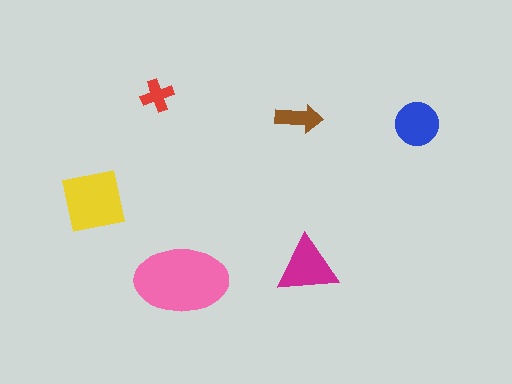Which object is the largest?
The pink ellipse.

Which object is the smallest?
The red cross.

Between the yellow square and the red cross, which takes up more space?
The yellow square.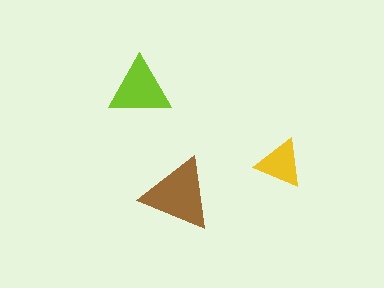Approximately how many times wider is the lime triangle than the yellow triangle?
About 1.5 times wider.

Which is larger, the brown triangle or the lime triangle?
The brown one.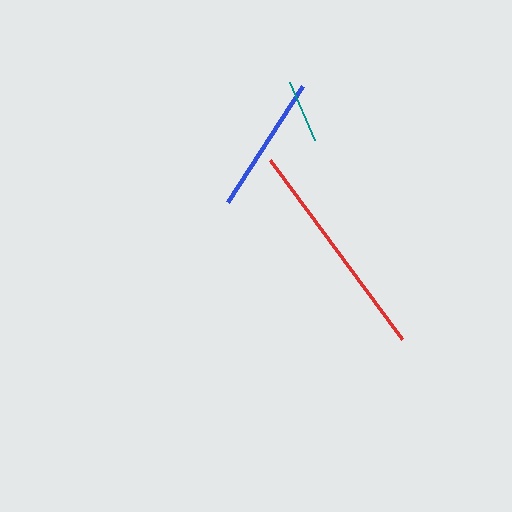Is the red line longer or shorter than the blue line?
The red line is longer than the blue line.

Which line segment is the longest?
The red line is the longest at approximately 223 pixels.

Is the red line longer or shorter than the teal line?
The red line is longer than the teal line.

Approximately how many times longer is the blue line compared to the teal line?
The blue line is approximately 2.2 times the length of the teal line.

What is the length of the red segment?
The red segment is approximately 223 pixels long.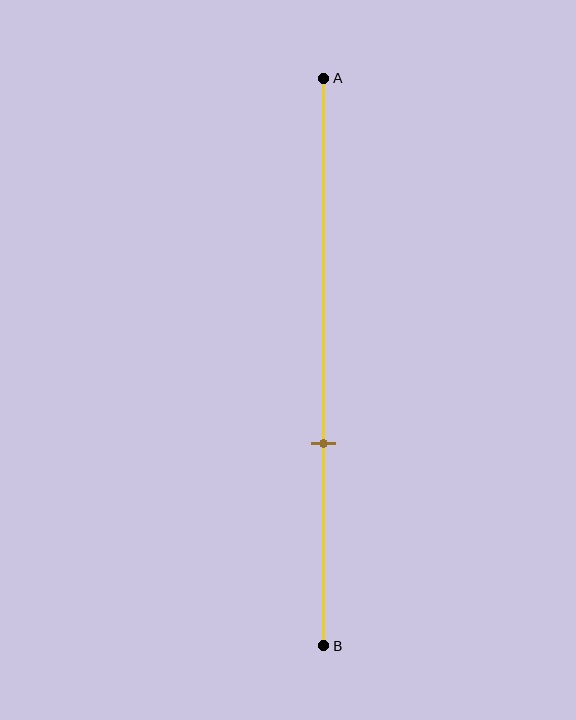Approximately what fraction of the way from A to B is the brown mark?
The brown mark is approximately 65% of the way from A to B.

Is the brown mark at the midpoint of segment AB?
No, the mark is at about 65% from A, not at the 50% midpoint.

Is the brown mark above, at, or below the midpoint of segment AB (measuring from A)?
The brown mark is below the midpoint of segment AB.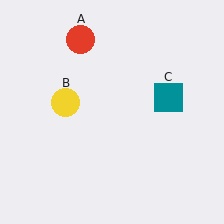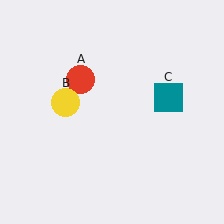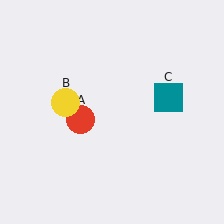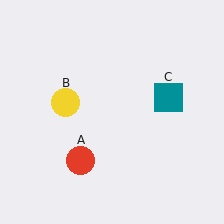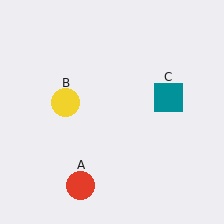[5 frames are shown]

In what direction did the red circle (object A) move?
The red circle (object A) moved down.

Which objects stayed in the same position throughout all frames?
Yellow circle (object B) and teal square (object C) remained stationary.